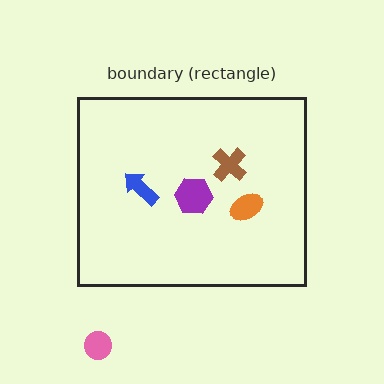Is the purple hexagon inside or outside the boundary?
Inside.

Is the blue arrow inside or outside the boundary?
Inside.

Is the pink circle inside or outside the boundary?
Outside.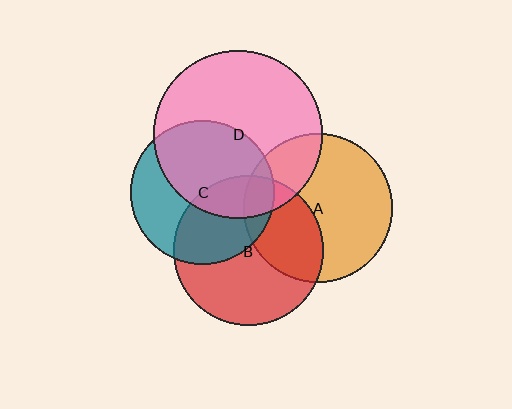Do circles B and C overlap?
Yes.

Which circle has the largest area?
Circle D (pink).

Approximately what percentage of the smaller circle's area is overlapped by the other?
Approximately 40%.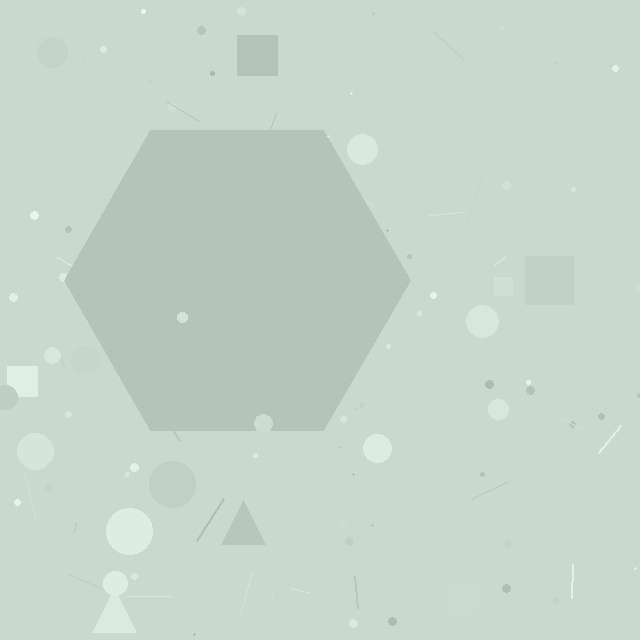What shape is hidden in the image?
A hexagon is hidden in the image.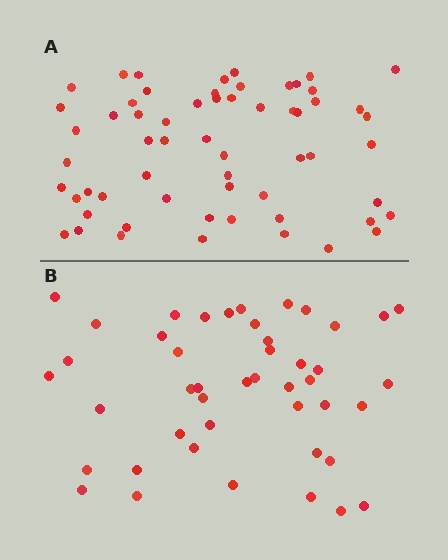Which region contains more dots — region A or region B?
Region A (the top region) has more dots.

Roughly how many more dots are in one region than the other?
Region A has approximately 15 more dots than region B.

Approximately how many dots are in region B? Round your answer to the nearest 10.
About 40 dots. (The exact count is 45, which rounds to 40.)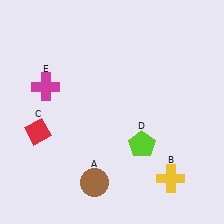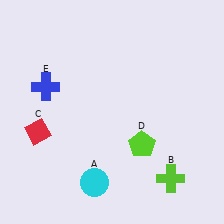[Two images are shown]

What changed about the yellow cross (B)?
In Image 1, B is yellow. In Image 2, it changed to lime.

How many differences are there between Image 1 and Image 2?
There are 3 differences between the two images.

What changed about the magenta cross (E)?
In Image 1, E is magenta. In Image 2, it changed to blue.